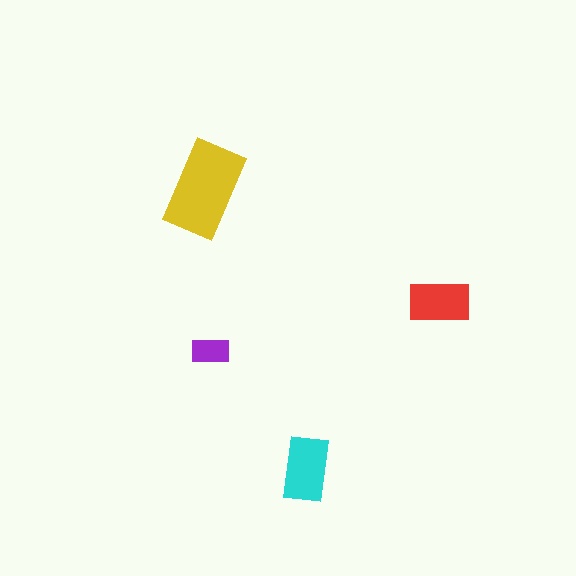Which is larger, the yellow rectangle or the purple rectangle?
The yellow one.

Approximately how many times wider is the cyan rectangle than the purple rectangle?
About 1.5 times wider.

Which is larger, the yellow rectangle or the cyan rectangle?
The yellow one.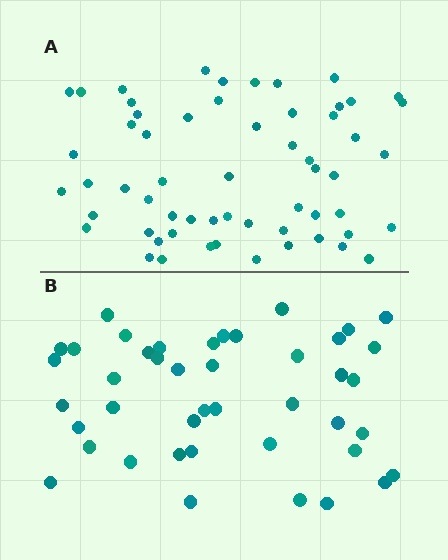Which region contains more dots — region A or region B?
Region A (the top region) has more dots.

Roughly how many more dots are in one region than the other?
Region A has approximately 15 more dots than region B.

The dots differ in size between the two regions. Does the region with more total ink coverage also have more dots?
No. Region B has more total ink coverage because its dots are larger, but region A actually contains more individual dots. Total area can be misleading — the number of items is what matters here.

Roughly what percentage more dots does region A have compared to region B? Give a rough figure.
About 35% more.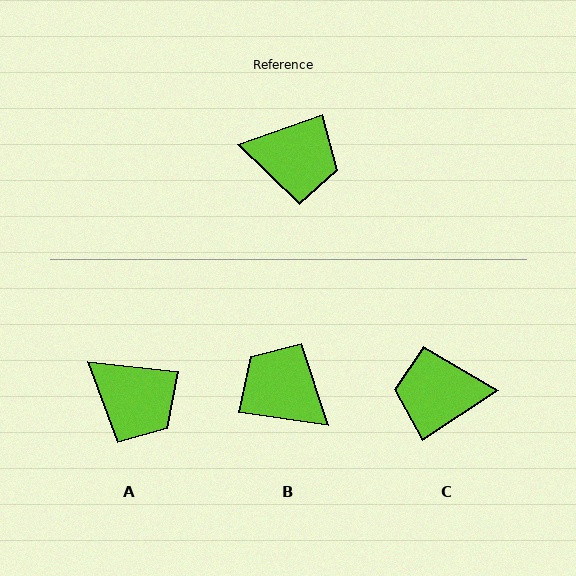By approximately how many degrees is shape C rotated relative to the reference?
Approximately 166 degrees clockwise.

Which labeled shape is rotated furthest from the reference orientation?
C, about 166 degrees away.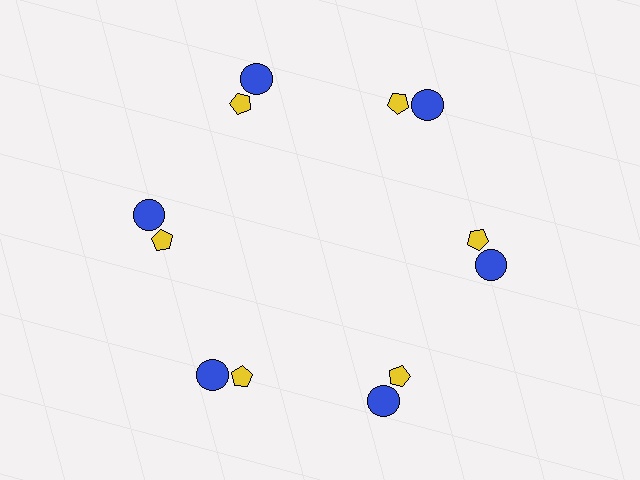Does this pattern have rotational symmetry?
Yes, this pattern has 6-fold rotational symmetry. It looks the same after rotating 60 degrees around the center.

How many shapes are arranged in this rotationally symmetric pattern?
There are 12 shapes, arranged in 6 groups of 2.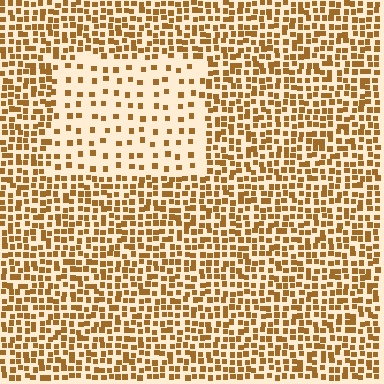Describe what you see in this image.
The image contains small brown elements arranged at two different densities. A rectangle-shaped region is visible where the elements are less densely packed than the surrounding area.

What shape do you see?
I see a rectangle.